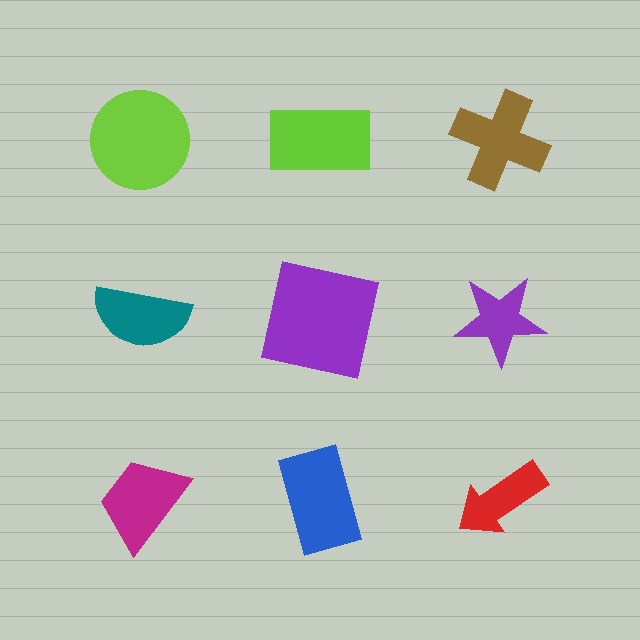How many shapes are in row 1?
3 shapes.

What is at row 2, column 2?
A purple square.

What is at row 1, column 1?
A lime circle.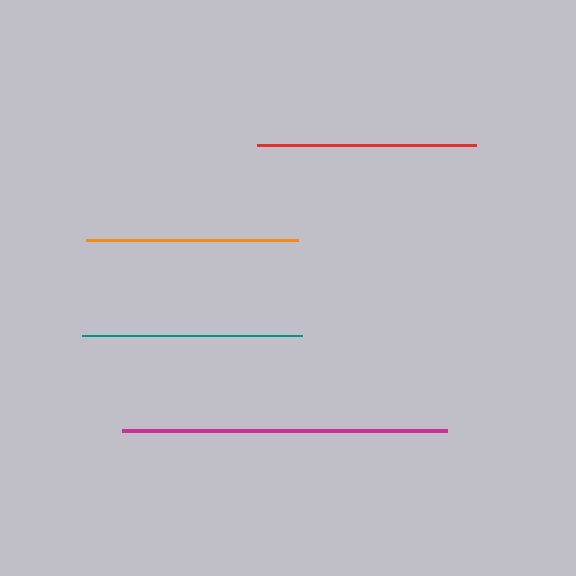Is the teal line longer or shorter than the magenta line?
The magenta line is longer than the teal line.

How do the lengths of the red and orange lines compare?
The red and orange lines are approximately the same length.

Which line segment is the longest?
The magenta line is the longest at approximately 325 pixels.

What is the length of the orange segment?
The orange segment is approximately 213 pixels long.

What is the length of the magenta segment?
The magenta segment is approximately 325 pixels long.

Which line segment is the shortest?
The orange line is the shortest at approximately 213 pixels.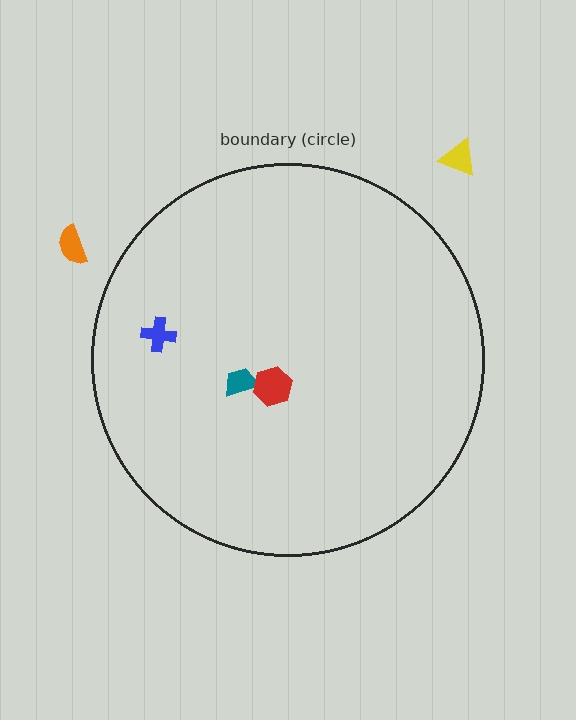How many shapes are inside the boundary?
3 inside, 2 outside.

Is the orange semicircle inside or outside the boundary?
Outside.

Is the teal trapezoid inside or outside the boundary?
Inside.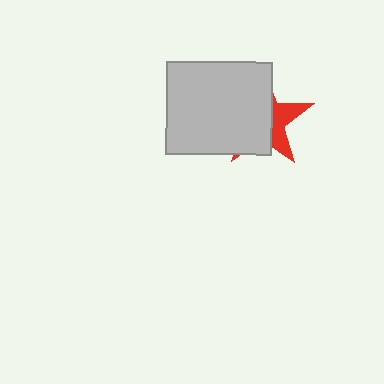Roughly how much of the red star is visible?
A small part of it is visible (roughly 34%).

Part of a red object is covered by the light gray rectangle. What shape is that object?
It is a star.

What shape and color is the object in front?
The object in front is a light gray rectangle.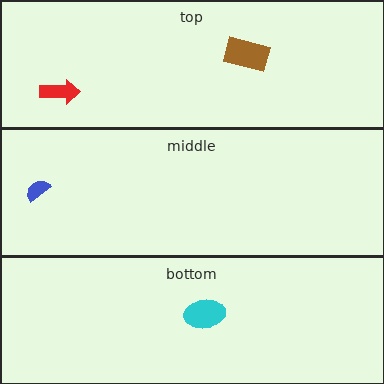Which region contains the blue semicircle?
The middle region.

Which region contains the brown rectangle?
The top region.